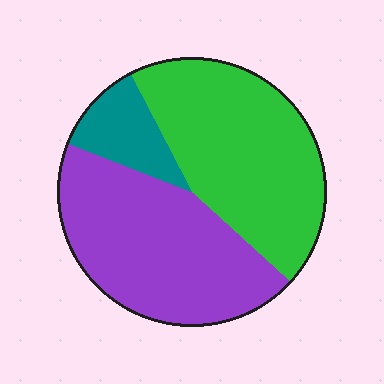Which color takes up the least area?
Teal, at roughly 10%.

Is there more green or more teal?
Green.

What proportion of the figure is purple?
Purple covers around 45% of the figure.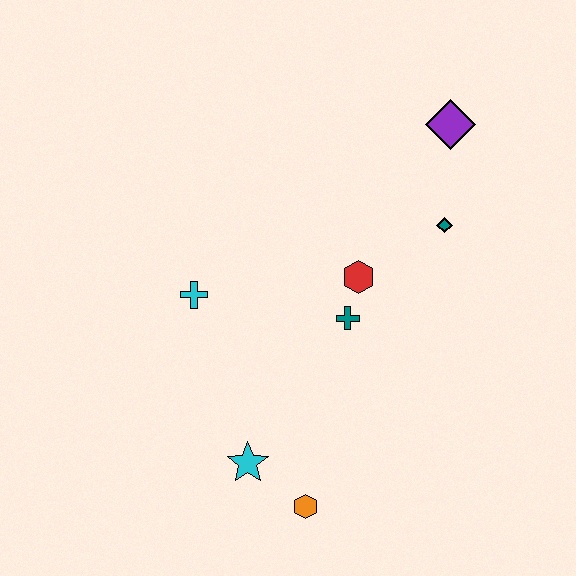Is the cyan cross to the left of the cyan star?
Yes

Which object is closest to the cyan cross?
The teal cross is closest to the cyan cross.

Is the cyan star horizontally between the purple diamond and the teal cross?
No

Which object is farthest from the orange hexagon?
The purple diamond is farthest from the orange hexagon.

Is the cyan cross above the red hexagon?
No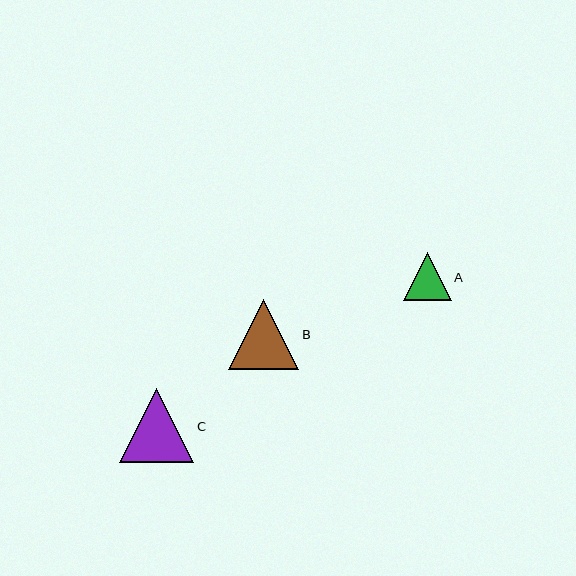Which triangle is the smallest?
Triangle A is the smallest with a size of approximately 48 pixels.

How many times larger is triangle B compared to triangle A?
Triangle B is approximately 1.5 times the size of triangle A.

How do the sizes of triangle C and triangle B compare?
Triangle C and triangle B are approximately the same size.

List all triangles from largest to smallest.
From largest to smallest: C, B, A.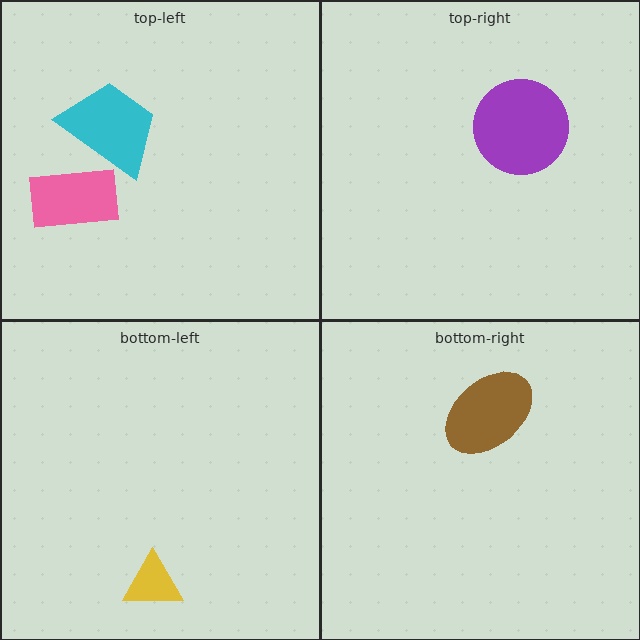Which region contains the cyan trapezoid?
The top-left region.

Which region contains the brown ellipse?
The bottom-right region.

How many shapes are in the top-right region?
1.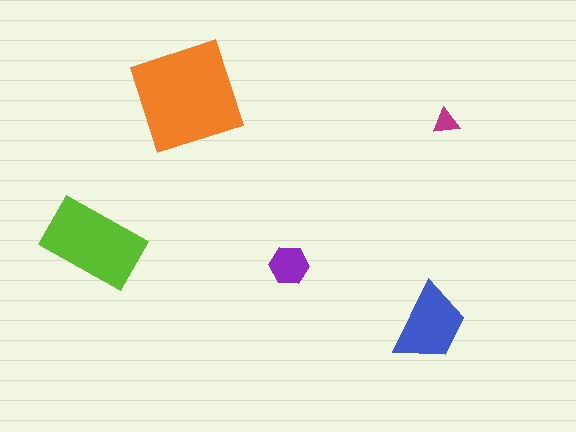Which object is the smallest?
The magenta triangle.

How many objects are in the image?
There are 5 objects in the image.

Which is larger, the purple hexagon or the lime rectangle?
The lime rectangle.